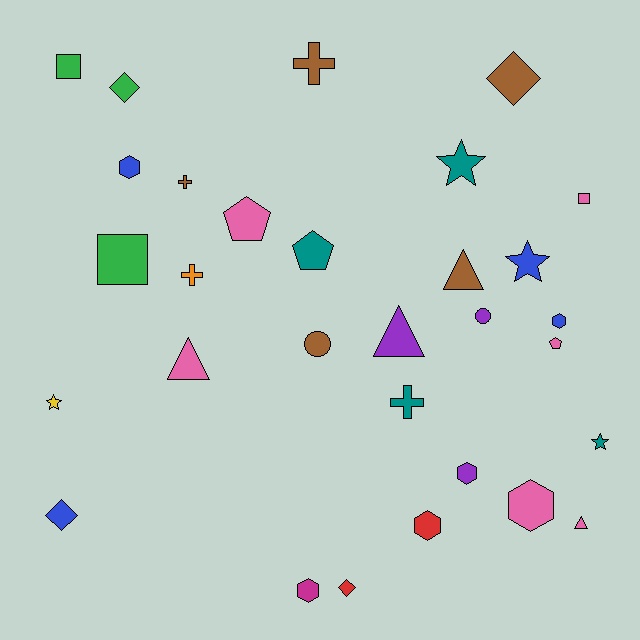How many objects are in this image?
There are 30 objects.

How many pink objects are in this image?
There are 6 pink objects.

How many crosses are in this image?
There are 4 crosses.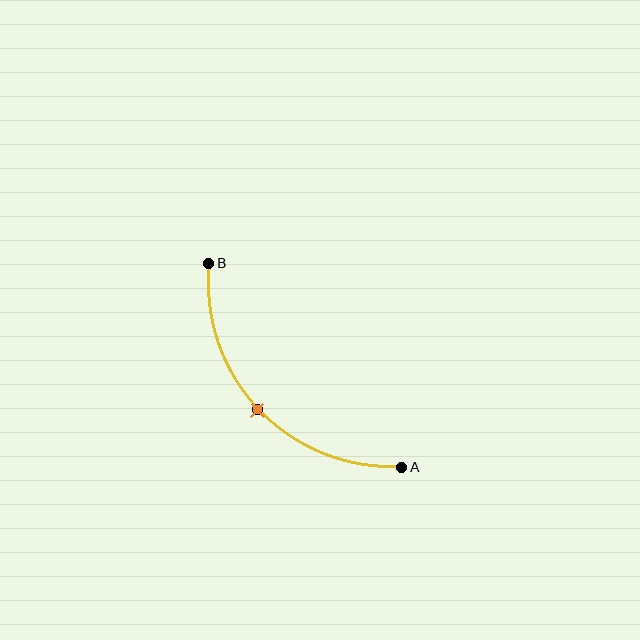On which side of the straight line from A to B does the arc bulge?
The arc bulges below and to the left of the straight line connecting A and B.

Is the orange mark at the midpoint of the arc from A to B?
Yes. The orange mark lies on the arc at equal arc-length from both A and B — it is the arc midpoint.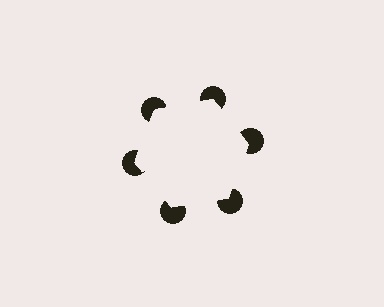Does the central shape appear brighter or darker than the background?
It typically appears slightly brighter than the background, even though no actual brightness change is drawn.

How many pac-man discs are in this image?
There are 6 — one at each vertex of the illusory hexagon.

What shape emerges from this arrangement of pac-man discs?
An illusory hexagon — its edges are inferred from the aligned wedge cuts in the pac-man discs, not physically drawn.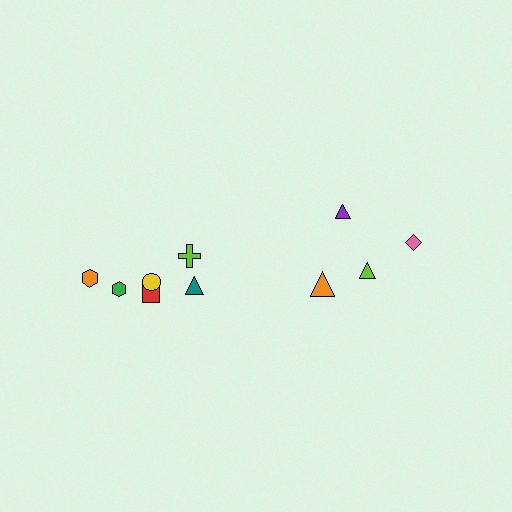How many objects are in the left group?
There are 6 objects.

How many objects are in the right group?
There are 4 objects.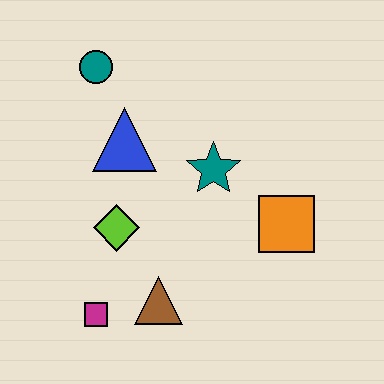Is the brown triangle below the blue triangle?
Yes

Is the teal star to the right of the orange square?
No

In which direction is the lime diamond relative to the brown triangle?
The lime diamond is above the brown triangle.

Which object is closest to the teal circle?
The blue triangle is closest to the teal circle.